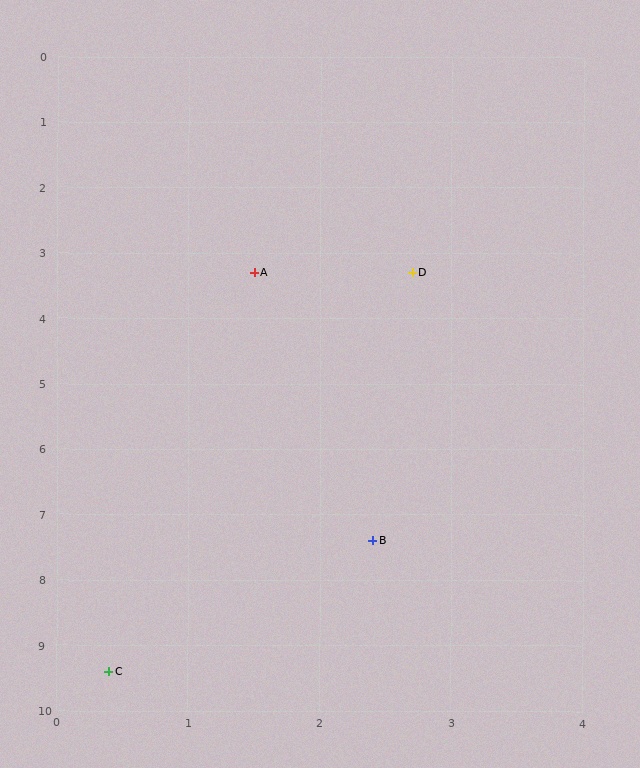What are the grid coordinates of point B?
Point B is at approximately (2.4, 7.4).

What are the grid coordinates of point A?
Point A is at approximately (1.5, 3.3).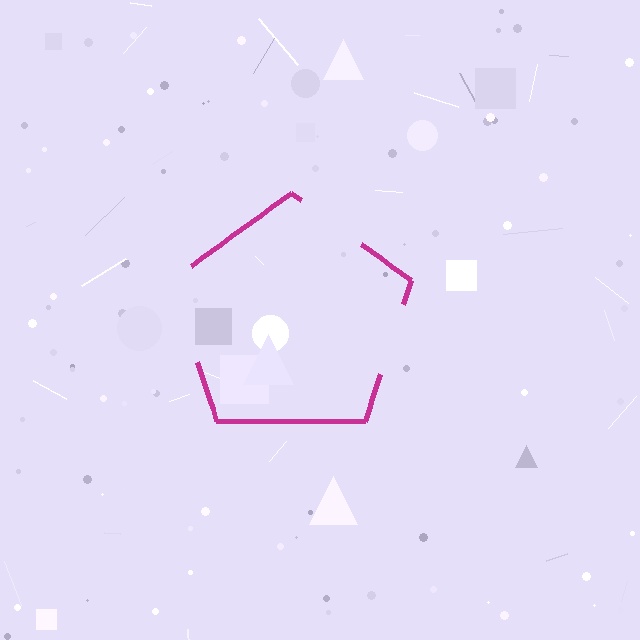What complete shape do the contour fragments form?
The contour fragments form a pentagon.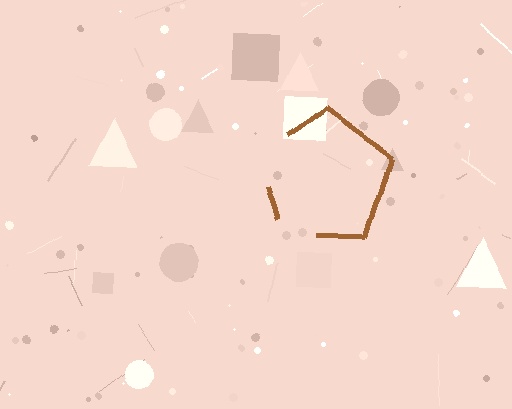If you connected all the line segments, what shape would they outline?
They would outline a pentagon.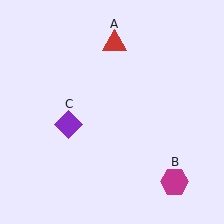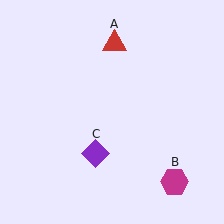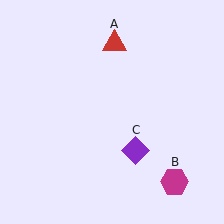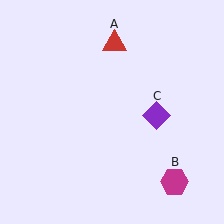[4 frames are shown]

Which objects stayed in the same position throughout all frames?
Red triangle (object A) and magenta hexagon (object B) remained stationary.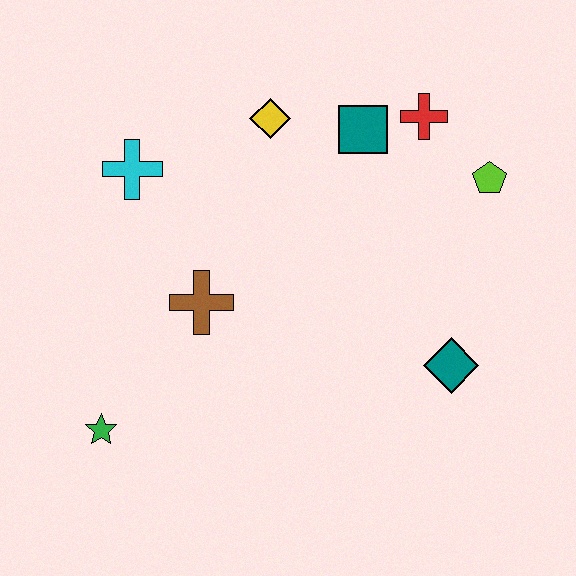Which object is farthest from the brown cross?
The lime pentagon is farthest from the brown cross.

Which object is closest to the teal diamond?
The lime pentagon is closest to the teal diamond.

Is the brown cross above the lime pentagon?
No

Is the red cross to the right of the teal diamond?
No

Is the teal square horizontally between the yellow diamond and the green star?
No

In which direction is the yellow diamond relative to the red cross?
The yellow diamond is to the left of the red cross.